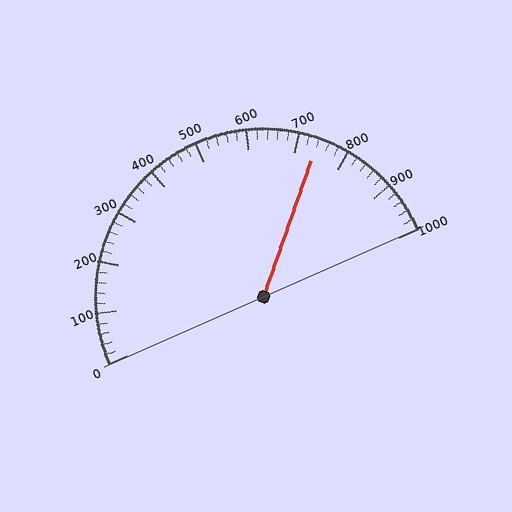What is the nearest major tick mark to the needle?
The nearest major tick mark is 700.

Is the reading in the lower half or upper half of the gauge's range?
The reading is in the upper half of the range (0 to 1000).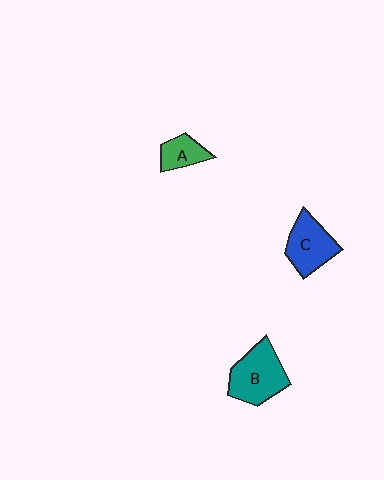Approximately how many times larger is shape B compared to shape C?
Approximately 1.2 times.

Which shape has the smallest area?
Shape A (green).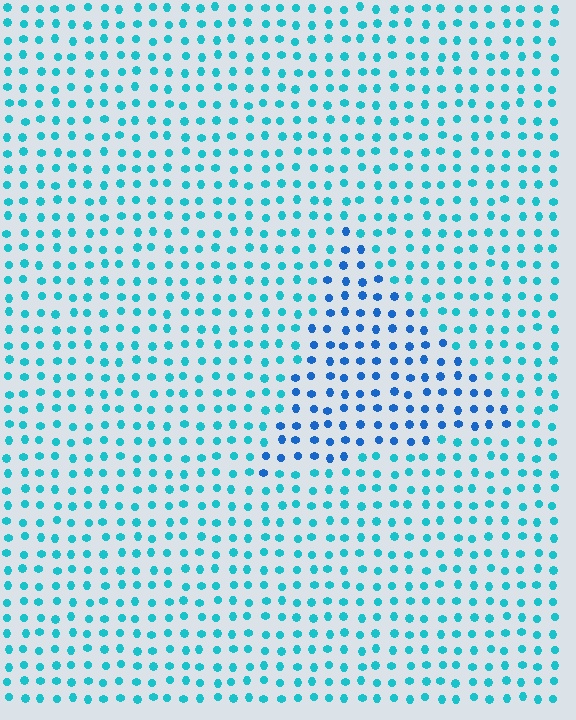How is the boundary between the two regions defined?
The boundary is defined purely by a slight shift in hue (about 31 degrees). Spacing, size, and orientation are identical on both sides.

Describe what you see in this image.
The image is filled with small cyan elements in a uniform arrangement. A triangle-shaped region is visible where the elements are tinted to a slightly different hue, forming a subtle color boundary.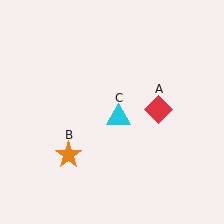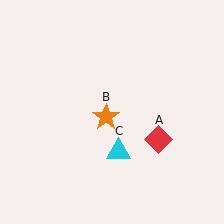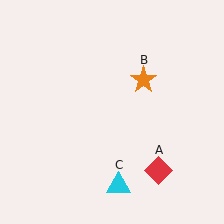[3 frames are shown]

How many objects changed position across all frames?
3 objects changed position: red diamond (object A), orange star (object B), cyan triangle (object C).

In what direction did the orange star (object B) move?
The orange star (object B) moved up and to the right.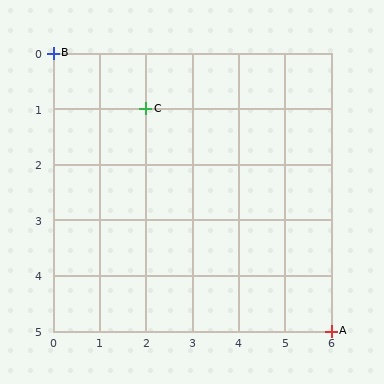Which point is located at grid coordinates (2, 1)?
Point C is at (2, 1).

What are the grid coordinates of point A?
Point A is at grid coordinates (6, 5).